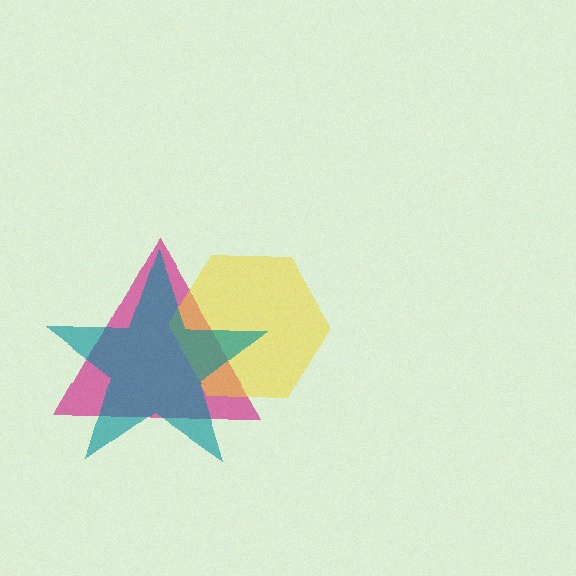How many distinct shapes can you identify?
There are 3 distinct shapes: a magenta triangle, a yellow hexagon, a teal star.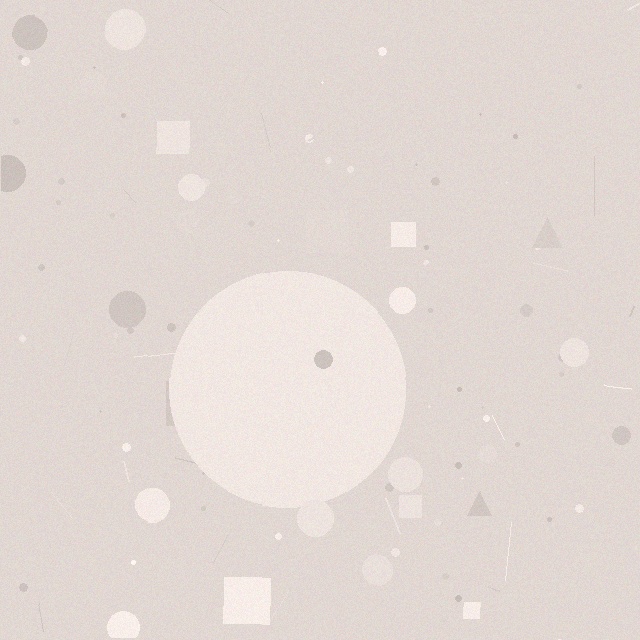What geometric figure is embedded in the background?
A circle is embedded in the background.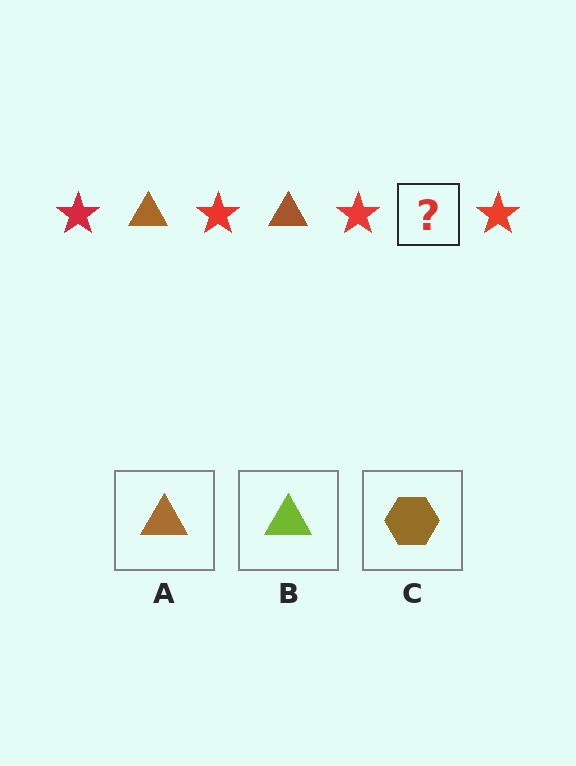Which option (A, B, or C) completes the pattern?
A.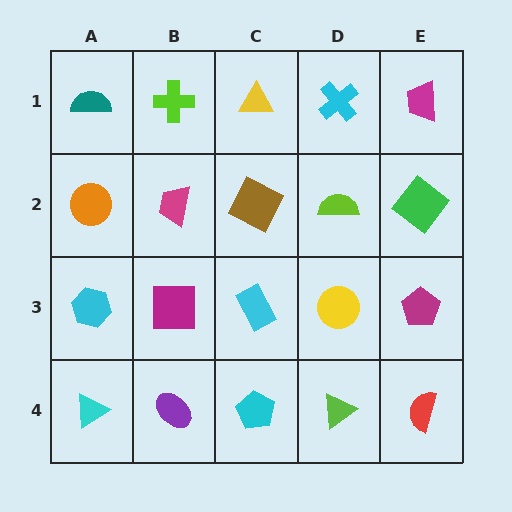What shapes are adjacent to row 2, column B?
A lime cross (row 1, column B), a magenta square (row 3, column B), an orange circle (row 2, column A), a brown square (row 2, column C).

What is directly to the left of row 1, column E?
A cyan cross.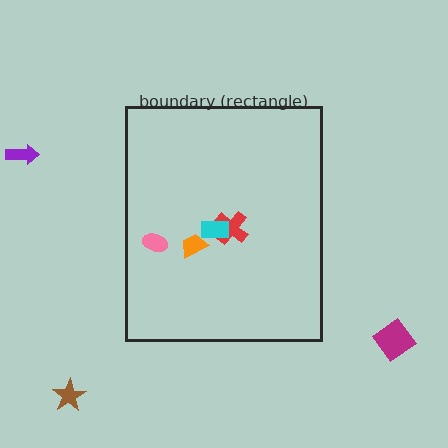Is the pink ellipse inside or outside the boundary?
Inside.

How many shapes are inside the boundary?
4 inside, 3 outside.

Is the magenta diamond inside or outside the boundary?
Outside.